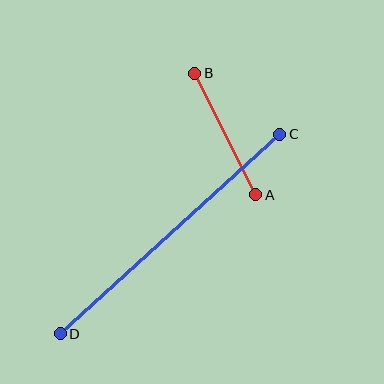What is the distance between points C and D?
The distance is approximately 297 pixels.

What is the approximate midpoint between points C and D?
The midpoint is at approximately (170, 234) pixels.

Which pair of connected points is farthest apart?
Points C and D are farthest apart.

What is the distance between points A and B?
The distance is approximately 136 pixels.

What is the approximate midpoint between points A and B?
The midpoint is at approximately (225, 134) pixels.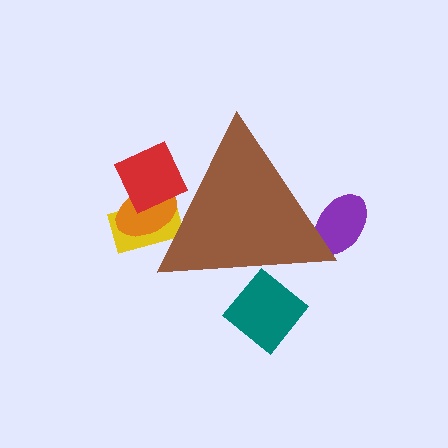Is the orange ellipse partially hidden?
Yes, the orange ellipse is partially hidden behind the brown triangle.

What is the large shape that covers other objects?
A brown triangle.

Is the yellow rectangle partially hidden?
Yes, the yellow rectangle is partially hidden behind the brown triangle.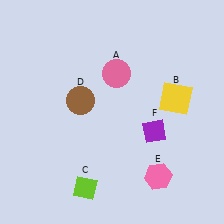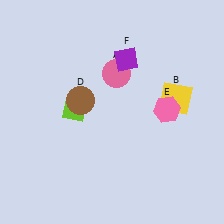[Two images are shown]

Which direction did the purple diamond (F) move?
The purple diamond (F) moved up.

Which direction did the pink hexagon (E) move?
The pink hexagon (E) moved up.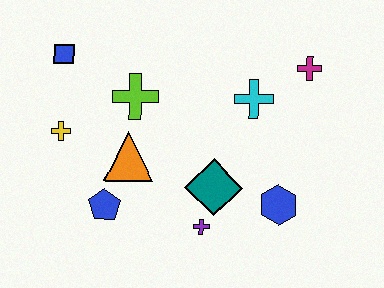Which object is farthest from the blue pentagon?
The magenta cross is farthest from the blue pentagon.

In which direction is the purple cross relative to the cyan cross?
The purple cross is below the cyan cross.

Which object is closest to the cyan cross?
The magenta cross is closest to the cyan cross.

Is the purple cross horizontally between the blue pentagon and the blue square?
No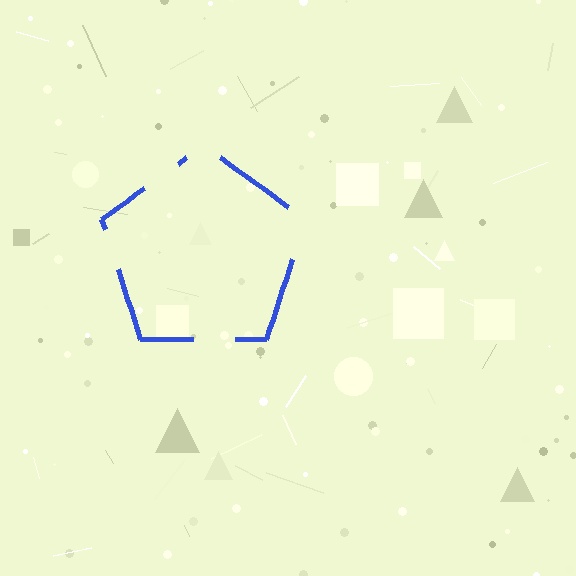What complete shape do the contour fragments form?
The contour fragments form a pentagon.